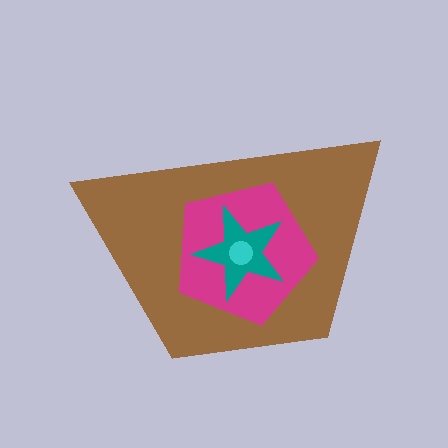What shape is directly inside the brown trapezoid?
The magenta pentagon.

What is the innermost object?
The cyan circle.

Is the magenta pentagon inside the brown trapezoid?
Yes.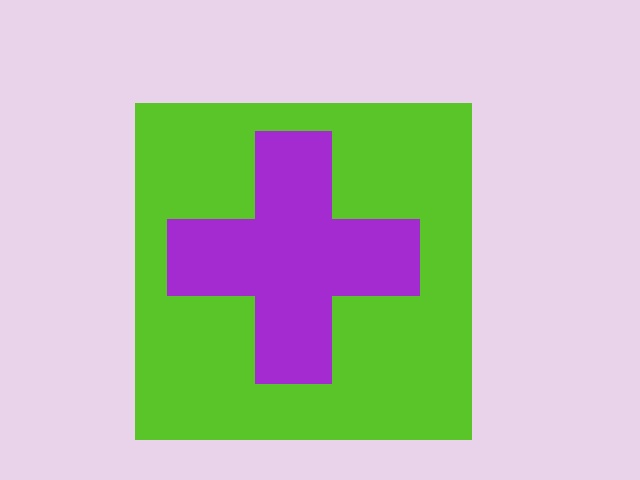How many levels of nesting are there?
2.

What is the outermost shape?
The lime square.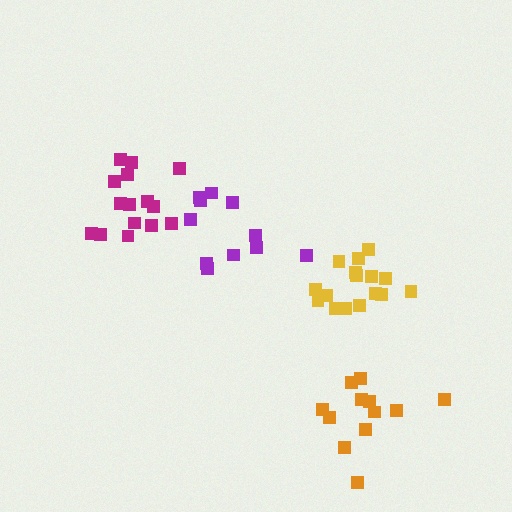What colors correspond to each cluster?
The clusters are colored: magenta, yellow, orange, purple.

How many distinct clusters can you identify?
There are 4 distinct clusters.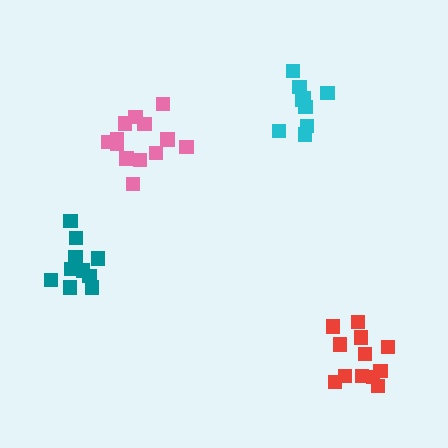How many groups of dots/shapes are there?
There are 4 groups.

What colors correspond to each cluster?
The clusters are colored: teal, pink, cyan, red.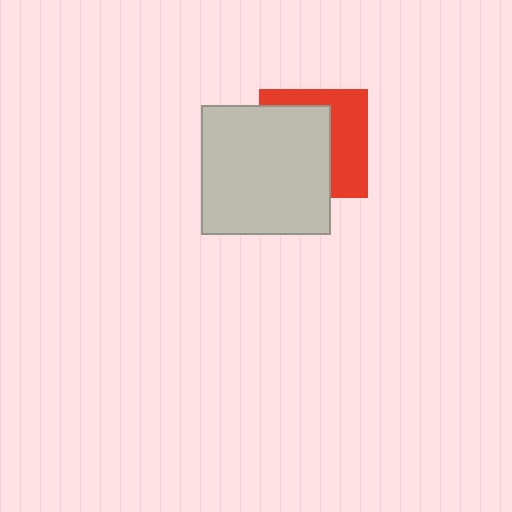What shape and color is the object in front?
The object in front is a light gray square.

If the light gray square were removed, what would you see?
You would see the complete red square.